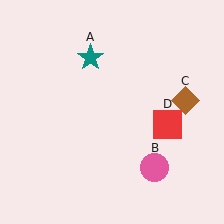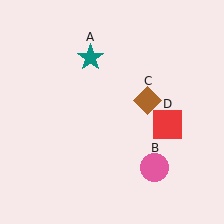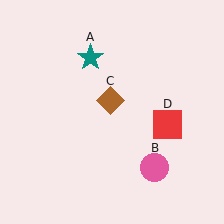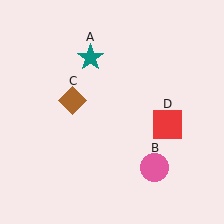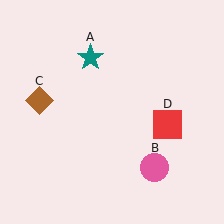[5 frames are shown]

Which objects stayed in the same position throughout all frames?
Teal star (object A) and pink circle (object B) and red square (object D) remained stationary.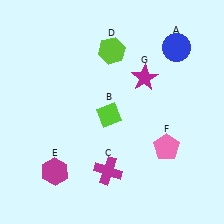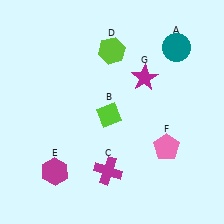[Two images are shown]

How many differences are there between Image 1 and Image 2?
There is 1 difference between the two images.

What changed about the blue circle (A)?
In Image 1, A is blue. In Image 2, it changed to teal.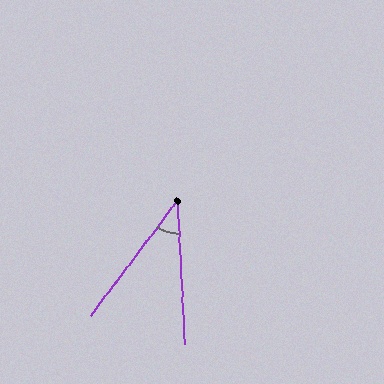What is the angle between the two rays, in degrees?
Approximately 40 degrees.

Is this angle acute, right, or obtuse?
It is acute.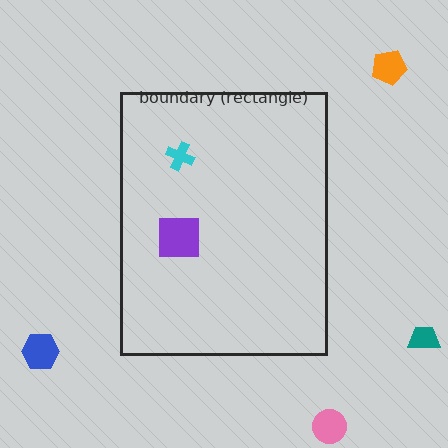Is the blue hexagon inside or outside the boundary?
Outside.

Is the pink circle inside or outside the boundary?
Outside.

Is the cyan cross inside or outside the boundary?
Inside.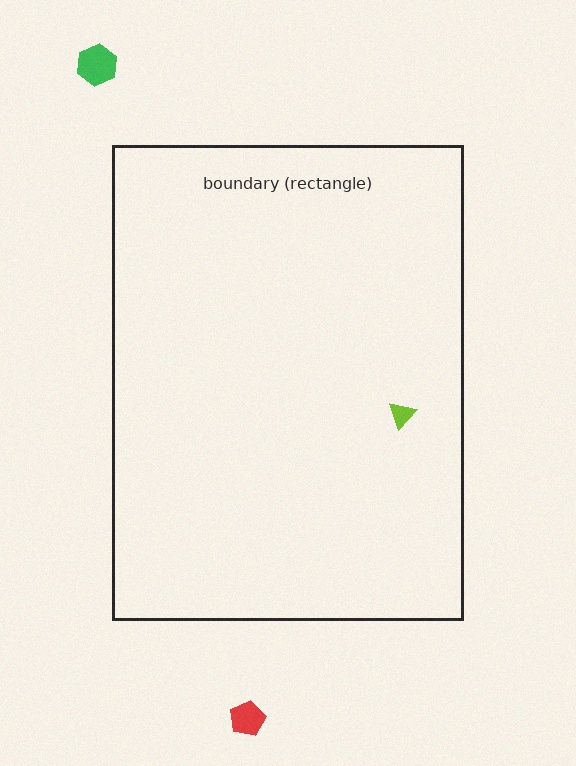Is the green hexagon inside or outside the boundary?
Outside.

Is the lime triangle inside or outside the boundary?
Inside.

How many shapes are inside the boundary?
1 inside, 2 outside.